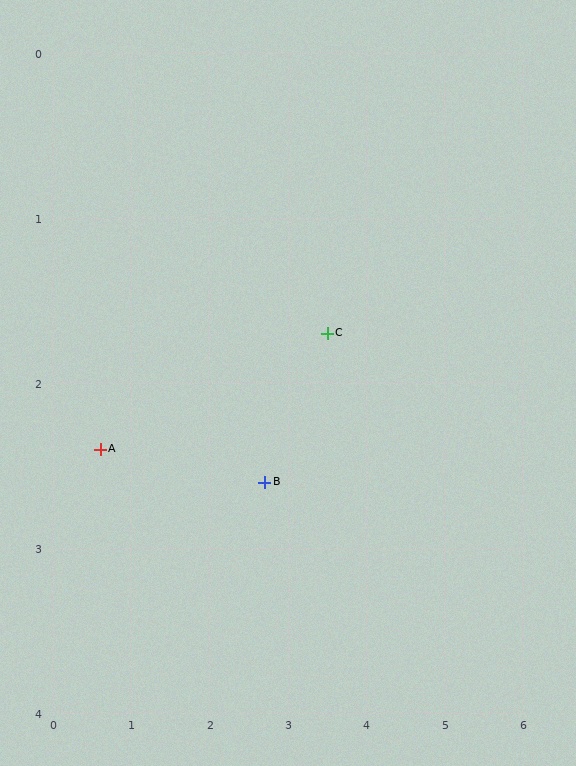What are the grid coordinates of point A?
Point A is at approximately (0.6, 2.4).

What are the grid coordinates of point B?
Point B is at approximately (2.7, 2.6).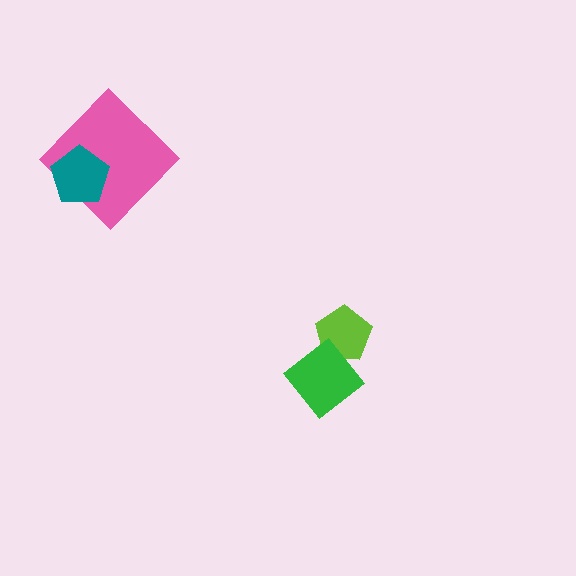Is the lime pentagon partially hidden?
Yes, it is partially covered by another shape.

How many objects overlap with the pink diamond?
1 object overlaps with the pink diamond.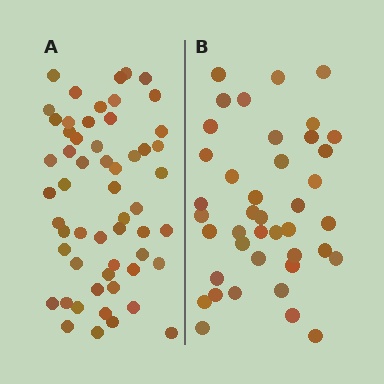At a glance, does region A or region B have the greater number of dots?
Region A (the left region) has more dots.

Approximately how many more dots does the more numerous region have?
Region A has approximately 15 more dots than region B.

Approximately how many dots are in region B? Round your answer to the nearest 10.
About 40 dots. (The exact count is 41, which rounds to 40.)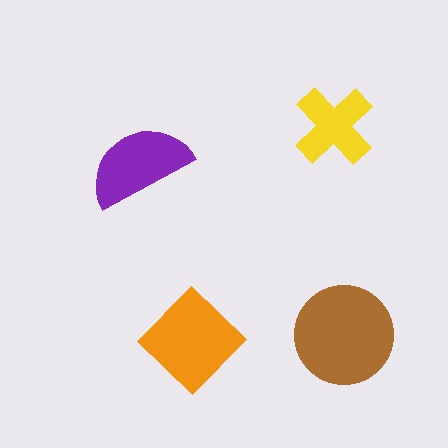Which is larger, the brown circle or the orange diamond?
The brown circle.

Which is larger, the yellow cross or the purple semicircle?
The purple semicircle.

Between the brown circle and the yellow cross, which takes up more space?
The brown circle.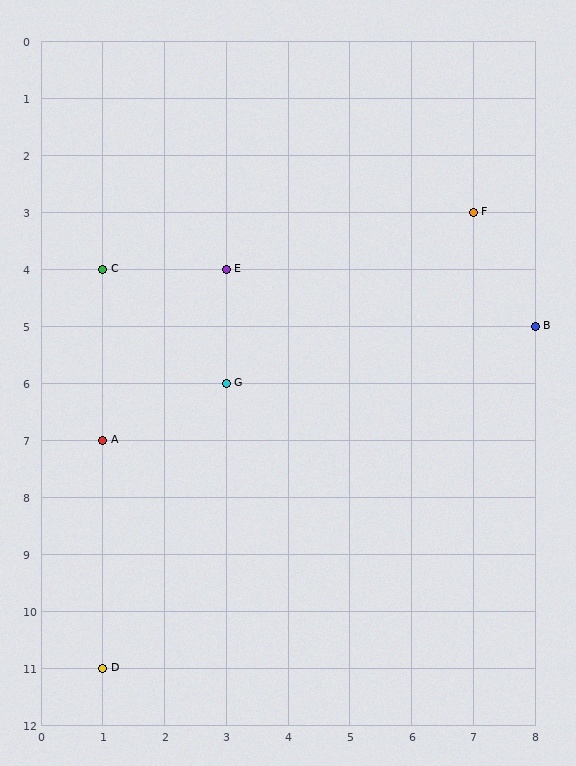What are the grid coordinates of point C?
Point C is at grid coordinates (1, 4).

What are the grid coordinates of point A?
Point A is at grid coordinates (1, 7).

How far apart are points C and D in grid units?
Points C and D are 7 rows apart.